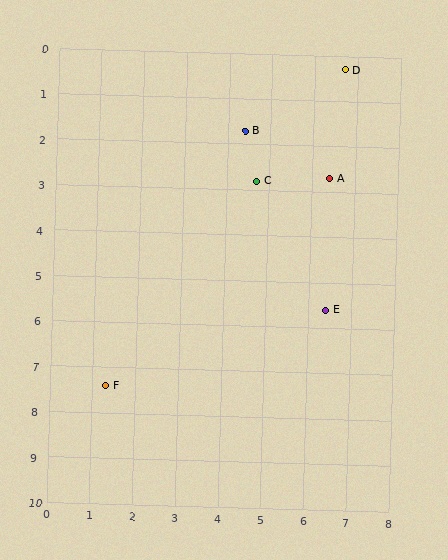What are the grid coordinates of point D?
Point D is at approximately (6.7, 0.3).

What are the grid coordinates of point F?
Point F is at approximately (1.3, 7.4).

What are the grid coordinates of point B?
Point B is at approximately (4.4, 1.7).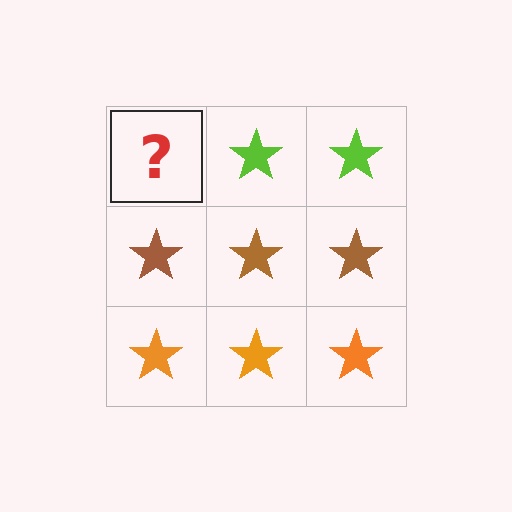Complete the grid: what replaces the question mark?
The question mark should be replaced with a lime star.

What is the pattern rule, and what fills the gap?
The rule is that each row has a consistent color. The gap should be filled with a lime star.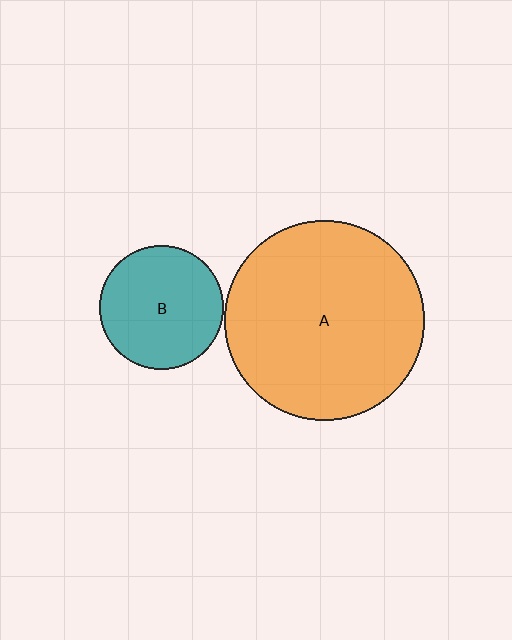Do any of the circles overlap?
No, none of the circles overlap.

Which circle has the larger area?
Circle A (orange).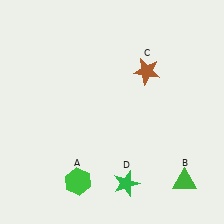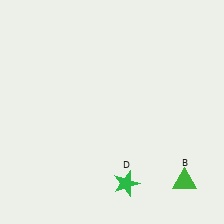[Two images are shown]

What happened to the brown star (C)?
The brown star (C) was removed in Image 2. It was in the top-right area of Image 1.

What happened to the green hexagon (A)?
The green hexagon (A) was removed in Image 2. It was in the bottom-left area of Image 1.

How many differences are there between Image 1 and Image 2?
There are 2 differences between the two images.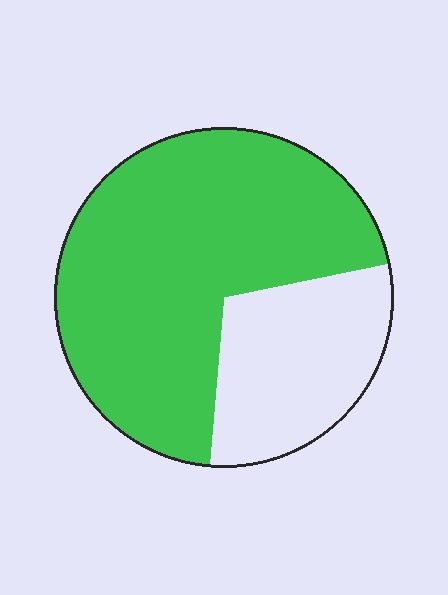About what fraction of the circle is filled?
About two thirds (2/3).